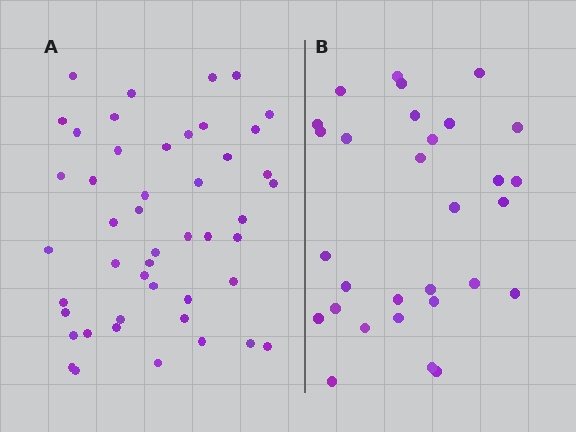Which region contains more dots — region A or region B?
Region A (the left region) has more dots.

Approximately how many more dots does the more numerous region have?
Region A has approximately 15 more dots than region B.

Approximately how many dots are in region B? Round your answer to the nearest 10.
About 30 dots.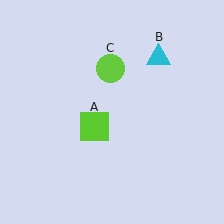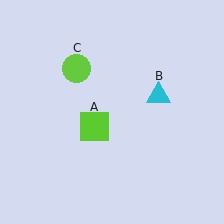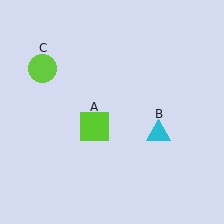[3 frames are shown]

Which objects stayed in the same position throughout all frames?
Lime square (object A) remained stationary.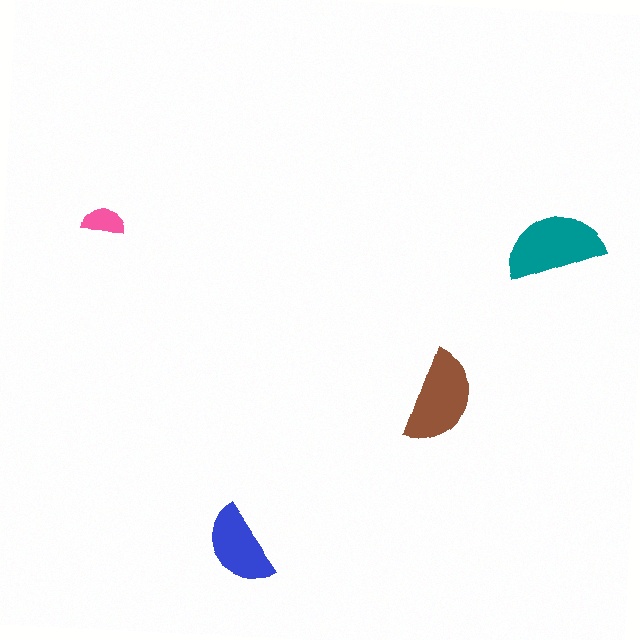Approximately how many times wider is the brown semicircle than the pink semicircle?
About 2 times wider.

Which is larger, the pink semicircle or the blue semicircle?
The blue one.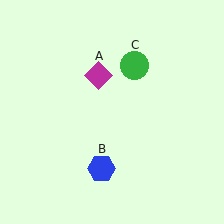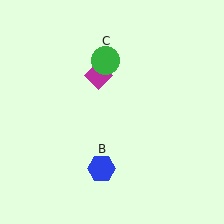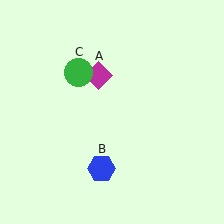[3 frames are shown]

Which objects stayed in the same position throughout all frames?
Magenta diamond (object A) and blue hexagon (object B) remained stationary.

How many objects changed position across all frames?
1 object changed position: green circle (object C).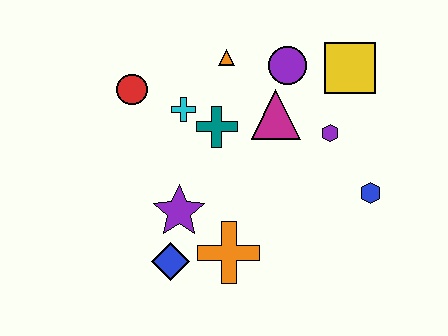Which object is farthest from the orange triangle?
The blue diamond is farthest from the orange triangle.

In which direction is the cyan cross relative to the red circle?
The cyan cross is to the right of the red circle.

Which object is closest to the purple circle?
The magenta triangle is closest to the purple circle.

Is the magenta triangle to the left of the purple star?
No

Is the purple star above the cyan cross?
No